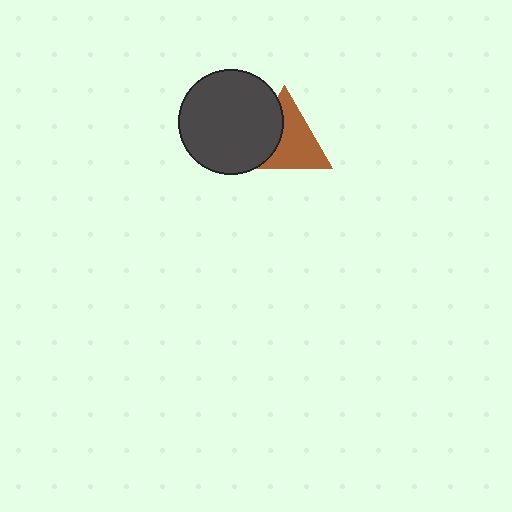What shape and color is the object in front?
The object in front is a dark gray circle.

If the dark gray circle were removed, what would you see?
You would see the complete brown triangle.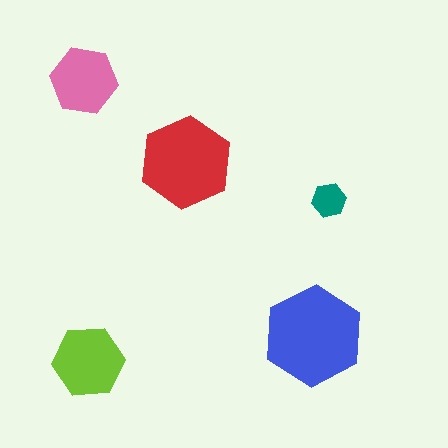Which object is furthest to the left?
The pink hexagon is leftmost.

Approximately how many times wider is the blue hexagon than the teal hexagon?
About 3 times wider.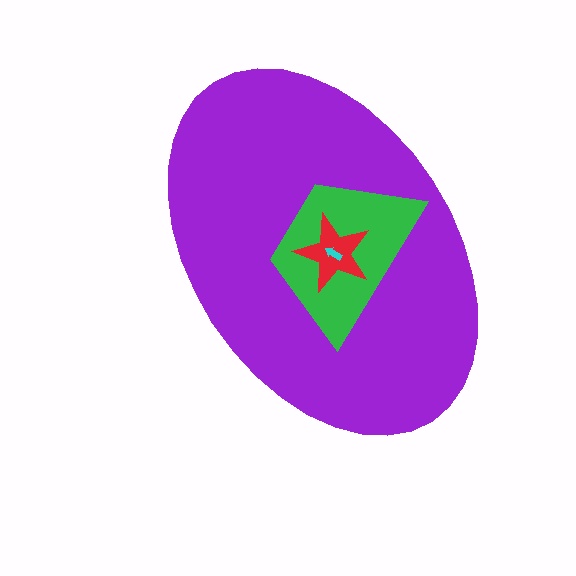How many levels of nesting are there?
4.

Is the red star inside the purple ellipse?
Yes.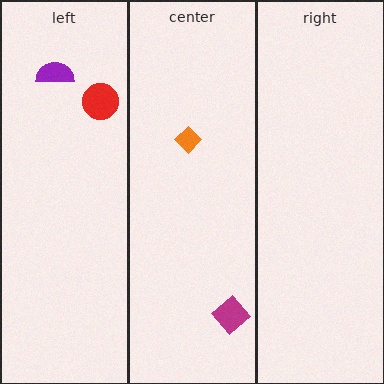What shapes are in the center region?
The orange diamond, the magenta diamond.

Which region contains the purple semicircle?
The left region.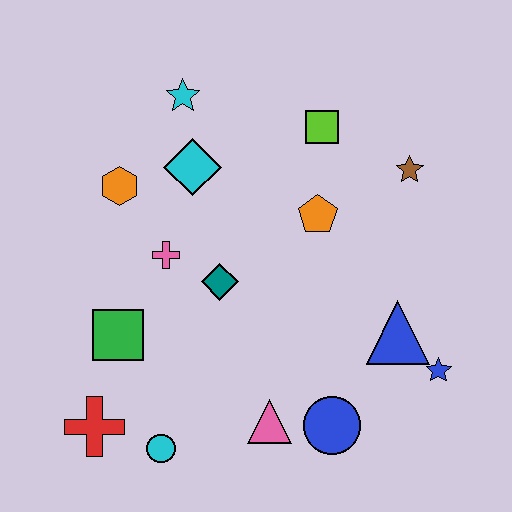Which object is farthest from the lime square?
The red cross is farthest from the lime square.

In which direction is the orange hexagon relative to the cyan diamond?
The orange hexagon is to the left of the cyan diamond.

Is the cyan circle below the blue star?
Yes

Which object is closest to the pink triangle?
The blue circle is closest to the pink triangle.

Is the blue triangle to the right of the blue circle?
Yes